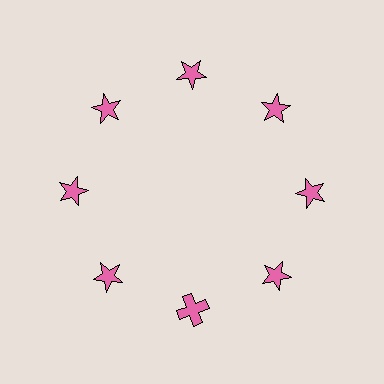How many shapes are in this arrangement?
There are 8 shapes arranged in a ring pattern.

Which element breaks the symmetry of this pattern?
The pink cross at roughly the 6 o'clock position breaks the symmetry. All other shapes are pink stars.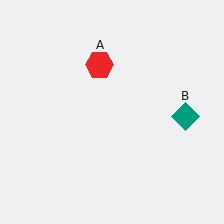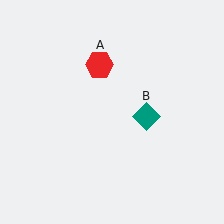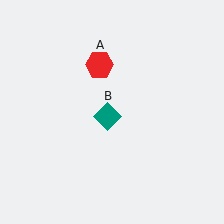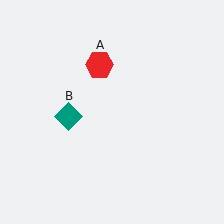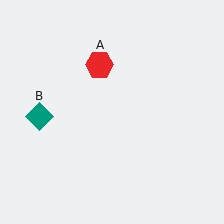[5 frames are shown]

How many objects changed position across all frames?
1 object changed position: teal diamond (object B).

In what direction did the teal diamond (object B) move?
The teal diamond (object B) moved left.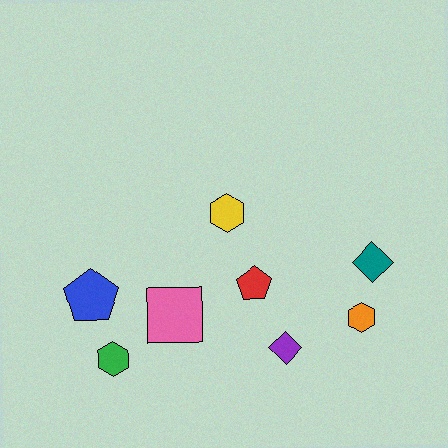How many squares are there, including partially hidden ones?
There is 1 square.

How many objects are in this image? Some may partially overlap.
There are 8 objects.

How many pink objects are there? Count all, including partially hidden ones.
There is 1 pink object.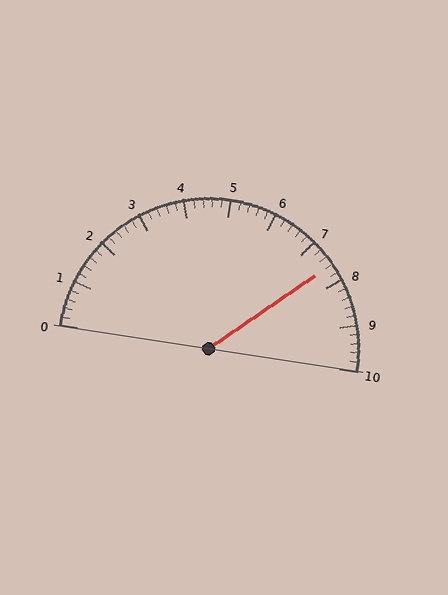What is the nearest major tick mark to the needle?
The nearest major tick mark is 8.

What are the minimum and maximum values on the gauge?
The gauge ranges from 0 to 10.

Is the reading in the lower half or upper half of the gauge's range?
The reading is in the upper half of the range (0 to 10).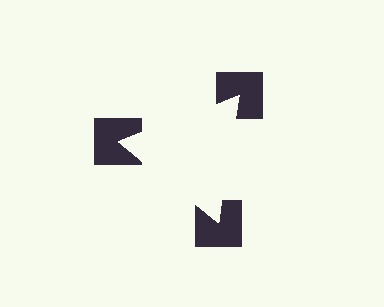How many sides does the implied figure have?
3 sides.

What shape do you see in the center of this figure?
An illusory triangle — its edges are inferred from the aligned wedge cuts in the notched squares, not physically drawn.